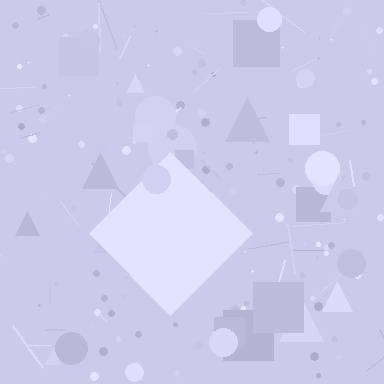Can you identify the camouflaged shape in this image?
The camouflaged shape is a diamond.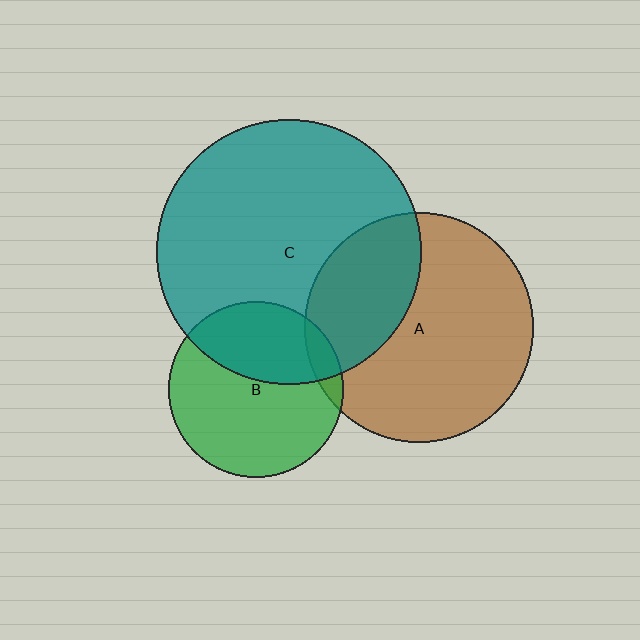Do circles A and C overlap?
Yes.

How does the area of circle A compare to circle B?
Approximately 1.7 times.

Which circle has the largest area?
Circle C (teal).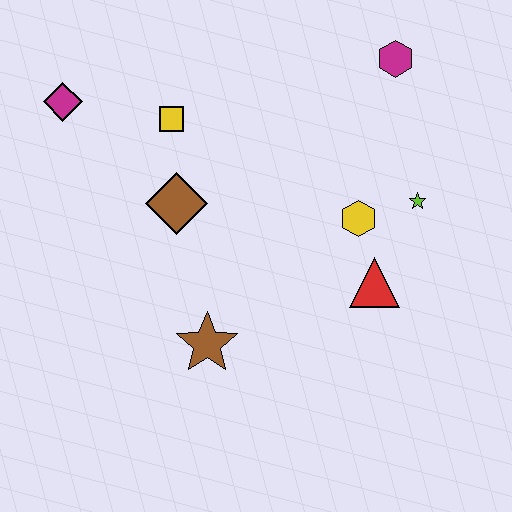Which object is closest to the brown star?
The brown diamond is closest to the brown star.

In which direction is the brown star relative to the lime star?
The brown star is to the left of the lime star.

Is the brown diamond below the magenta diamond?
Yes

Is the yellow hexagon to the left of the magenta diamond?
No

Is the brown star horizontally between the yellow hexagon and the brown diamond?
Yes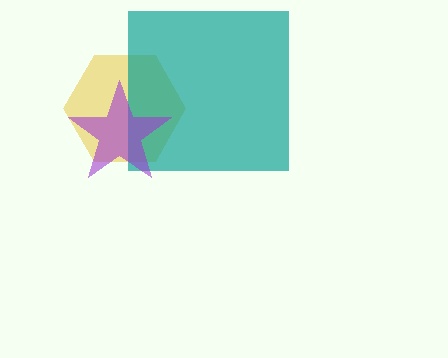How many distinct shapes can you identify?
There are 3 distinct shapes: a yellow hexagon, a teal square, a purple star.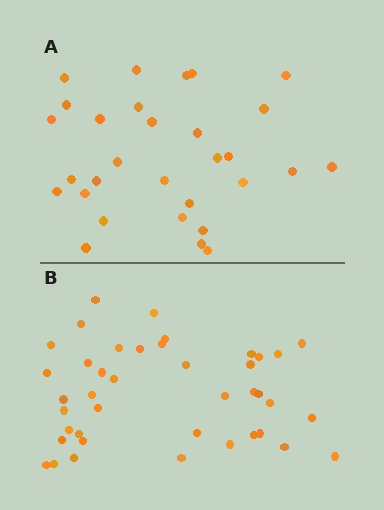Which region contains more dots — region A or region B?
Region B (the bottom region) has more dots.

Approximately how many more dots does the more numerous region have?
Region B has roughly 12 or so more dots than region A.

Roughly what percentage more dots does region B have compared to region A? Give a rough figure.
About 35% more.